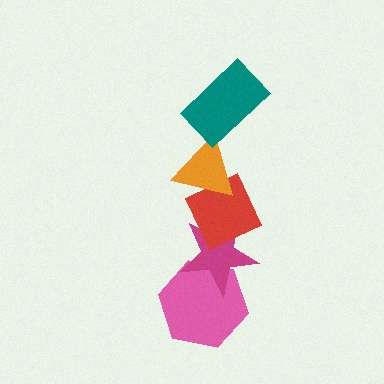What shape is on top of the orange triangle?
The teal rectangle is on top of the orange triangle.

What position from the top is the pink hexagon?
The pink hexagon is 5th from the top.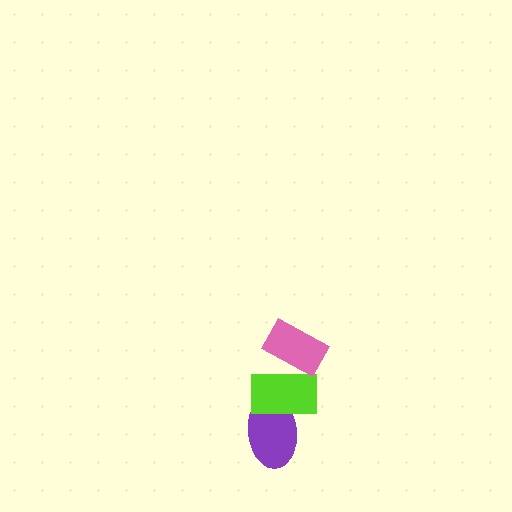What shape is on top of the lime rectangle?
The pink rectangle is on top of the lime rectangle.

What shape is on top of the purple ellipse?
The lime rectangle is on top of the purple ellipse.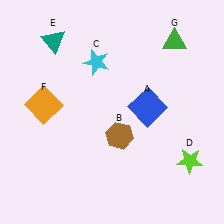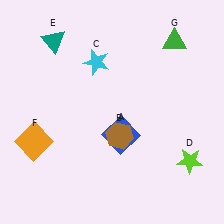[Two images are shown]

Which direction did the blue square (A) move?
The blue square (A) moved down.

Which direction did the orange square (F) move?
The orange square (F) moved down.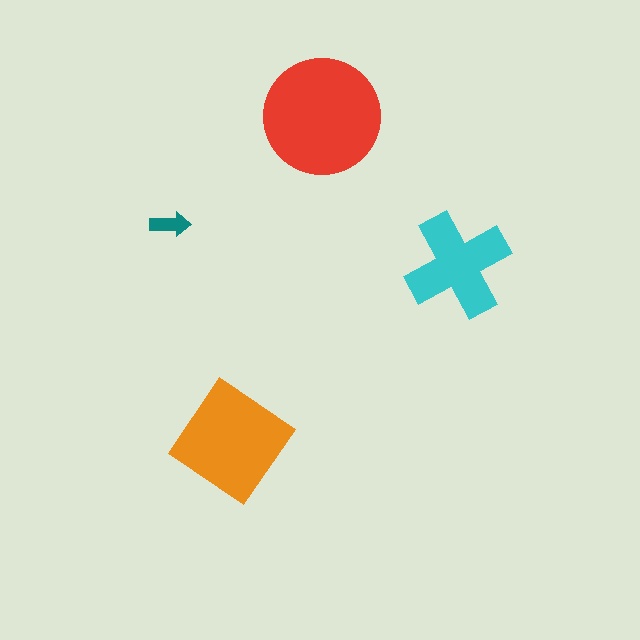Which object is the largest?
The red circle.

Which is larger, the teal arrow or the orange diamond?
The orange diamond.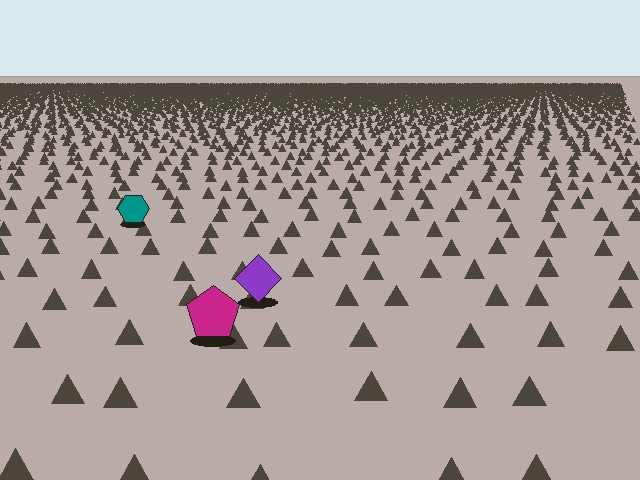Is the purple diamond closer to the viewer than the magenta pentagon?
No. The magenta pentagon is closer — you can tell from the texture gradient: the ground texture is coarser near it.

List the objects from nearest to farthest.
From nearest to farthest: the magenta pentagon, the purple diamond, the teal hexagon.